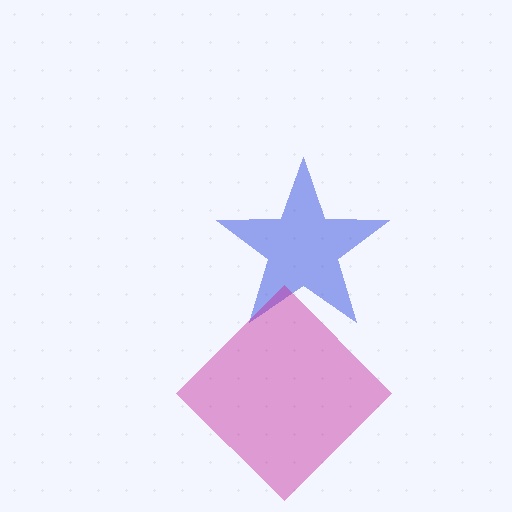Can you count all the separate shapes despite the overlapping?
Yes, there are 2 separate shapes.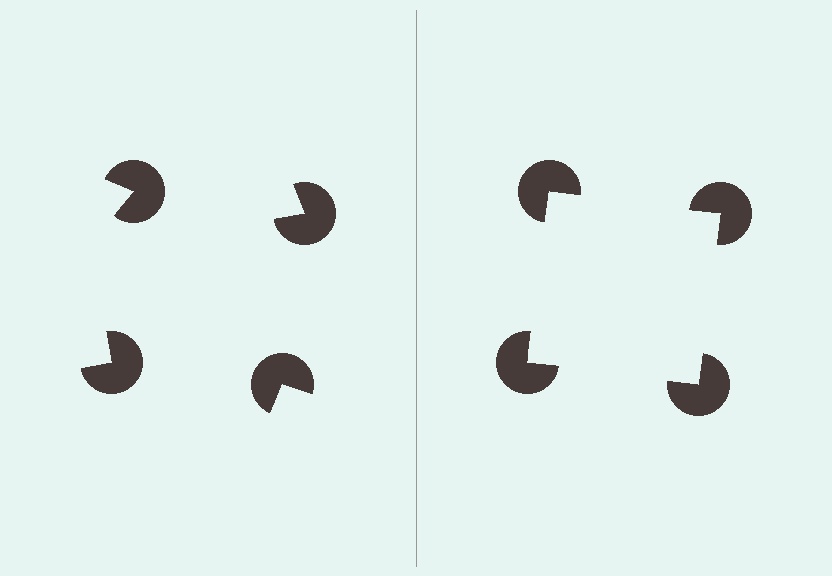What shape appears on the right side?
An illusory square.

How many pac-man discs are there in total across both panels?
8 — 4 on each side.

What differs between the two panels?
The pac-man discs are positioned identically on both sides; only the wedge orientations differ. On the right they align to a square; on the left they are misaligned.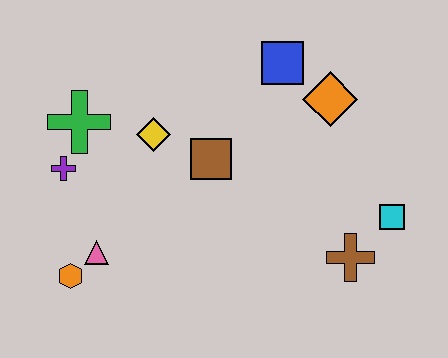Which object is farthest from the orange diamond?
The orange hexagon is farthest from the orange diamond.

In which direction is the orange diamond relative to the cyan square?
The orange diamond is above the cyan square.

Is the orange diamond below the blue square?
Yes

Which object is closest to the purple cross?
The green cross is closest to the purple cross.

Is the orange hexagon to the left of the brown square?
Yes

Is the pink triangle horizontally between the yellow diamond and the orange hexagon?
Yes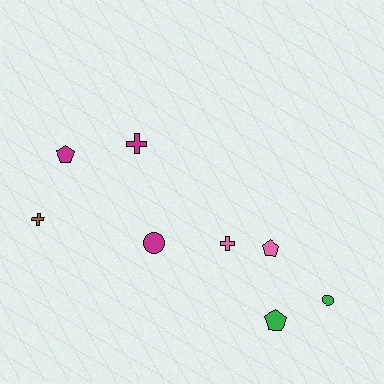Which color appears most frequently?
Magenta, with 3 objects.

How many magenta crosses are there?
There is 1 magenta cross.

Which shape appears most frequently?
Cross, with 3 objects.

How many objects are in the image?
There are 8 objects.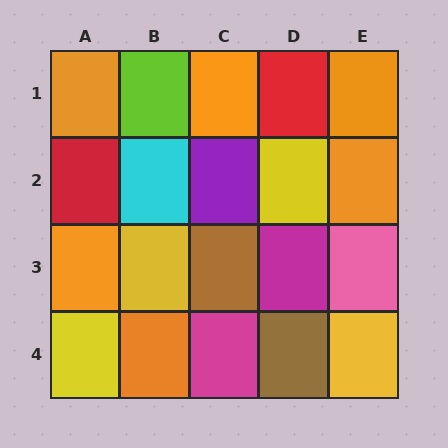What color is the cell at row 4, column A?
Yellow.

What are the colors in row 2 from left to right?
Red, cyan, purple, yellow, orange.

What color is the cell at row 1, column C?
Orange.